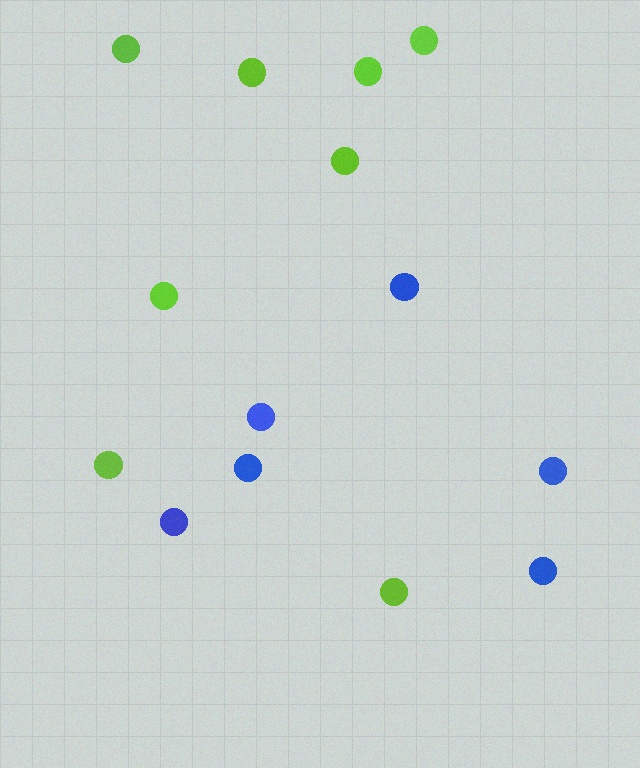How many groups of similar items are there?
There are 2 groups: one group of blue circles (6) and one group of lime circles (8).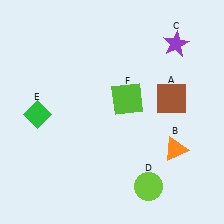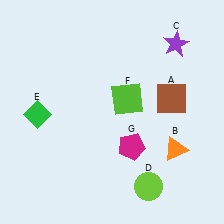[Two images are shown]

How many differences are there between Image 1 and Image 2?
There is 1 difference between the two images.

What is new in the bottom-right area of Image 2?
A magenta pentagon (G) was added in the bottom-right area of Image 2.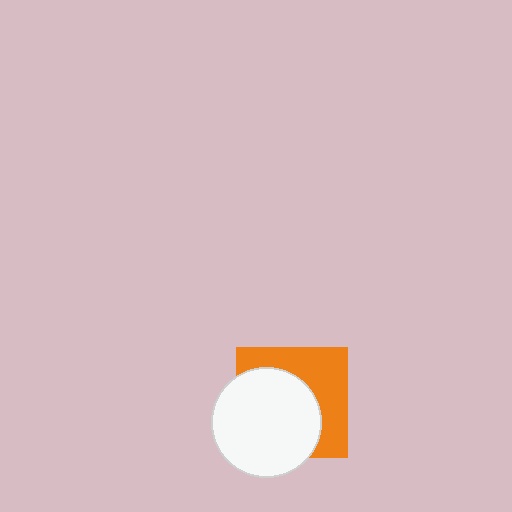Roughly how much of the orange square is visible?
A small part of it is visible (roughly 44%).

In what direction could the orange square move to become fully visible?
The orange square could move toward the upper-right. That would shift it out from behind the white circle entirely.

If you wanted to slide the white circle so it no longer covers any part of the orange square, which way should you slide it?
Slide it toward the lower-left — that is the most direct way to separate the two shapes.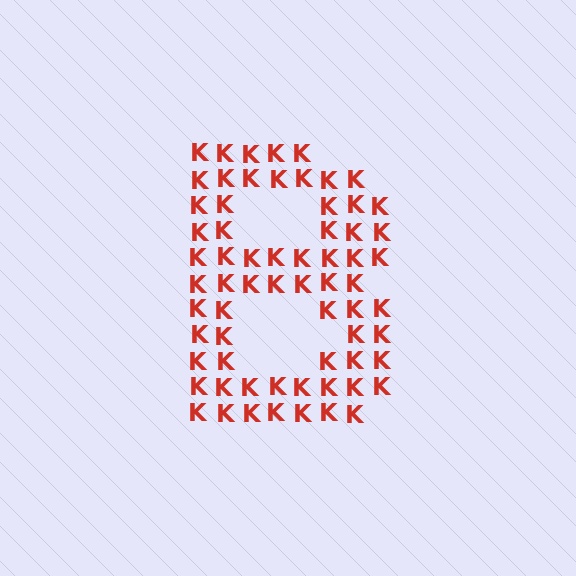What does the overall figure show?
The overall figure shows the letter B.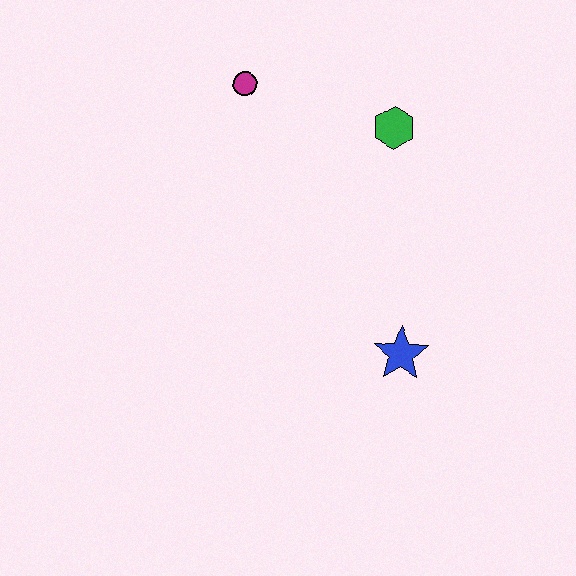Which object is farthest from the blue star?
The magenta circle is farthest from the blue star.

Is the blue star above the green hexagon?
No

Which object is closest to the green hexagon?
The magenta circle is closest to the green hexagon.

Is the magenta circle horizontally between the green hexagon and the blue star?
No